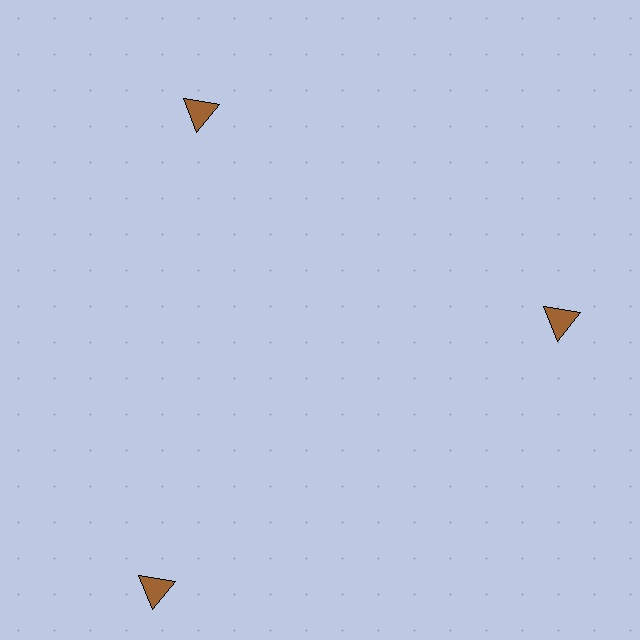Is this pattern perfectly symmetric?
No. The 3 brown triangles are arranged in a ring, but one element near the 7 o'clock position is pushed outward from the center, breaking the 3-fold rotational symmetry.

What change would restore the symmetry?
The symmetry would be restored by moving it inward, back onto the ring so that all 3 triangles sit at equal angles and equal distance from the center.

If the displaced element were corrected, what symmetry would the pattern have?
It would have 3-fold rotational symmetry — the pattern would map onto itself every 120 degrees.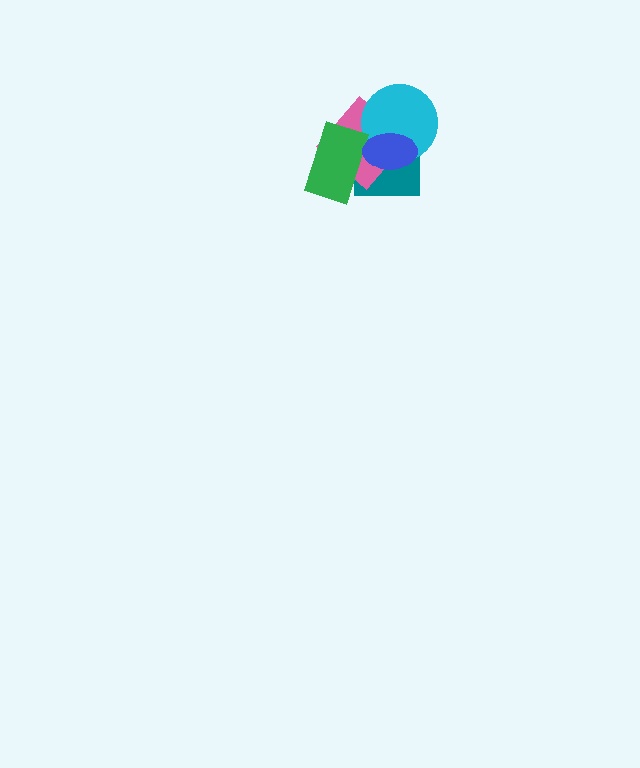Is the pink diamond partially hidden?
Yes, it is partially covered by another shape.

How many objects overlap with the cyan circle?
3 objects overlap with the cyan circle.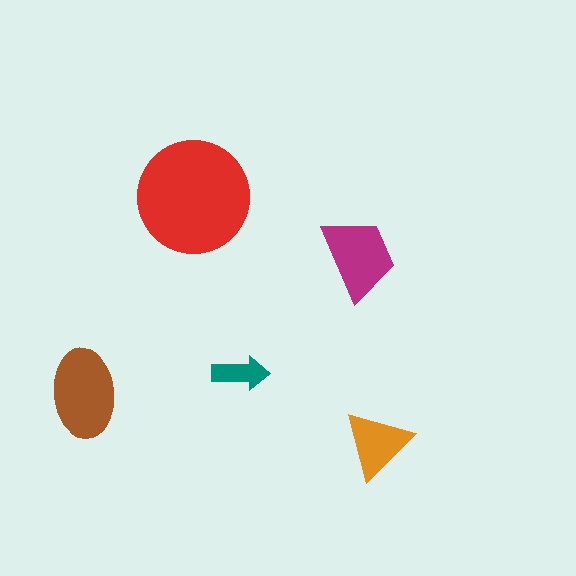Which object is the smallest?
The teal arrow.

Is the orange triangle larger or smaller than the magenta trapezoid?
Smaller.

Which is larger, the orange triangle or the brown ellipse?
The brown ellipse.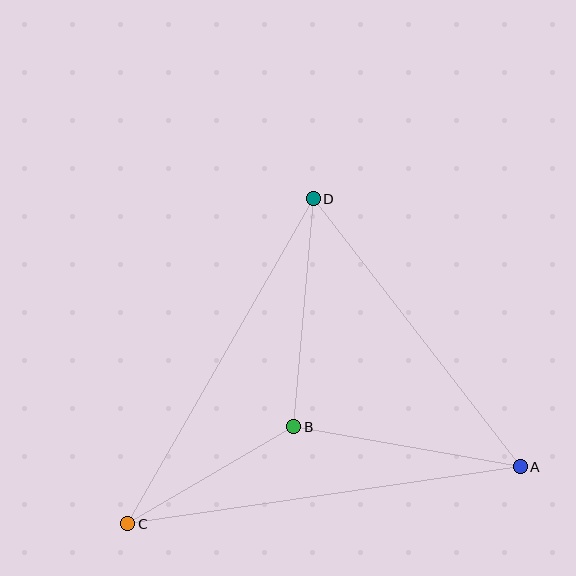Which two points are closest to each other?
Points B and C are closest to each other.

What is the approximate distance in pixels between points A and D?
The distance between A and D is approximately 338 pixels.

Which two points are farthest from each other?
Points A and C are farthest from each other.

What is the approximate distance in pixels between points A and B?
The distance between A and B is approximately 230 pixels.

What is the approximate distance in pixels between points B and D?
The distance between B and D is approximately 229 pixels.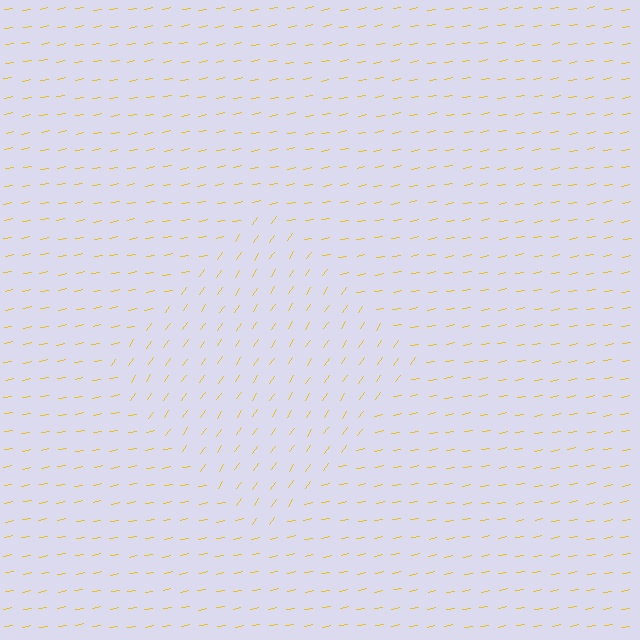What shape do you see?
I see a diamond.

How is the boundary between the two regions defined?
The boundary is defined purely by a change in line orientation (approximately 45 degrees difference). All lines are the same color and thickness.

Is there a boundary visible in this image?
Yes, there is a texture boundary formed by a change in line orientation.